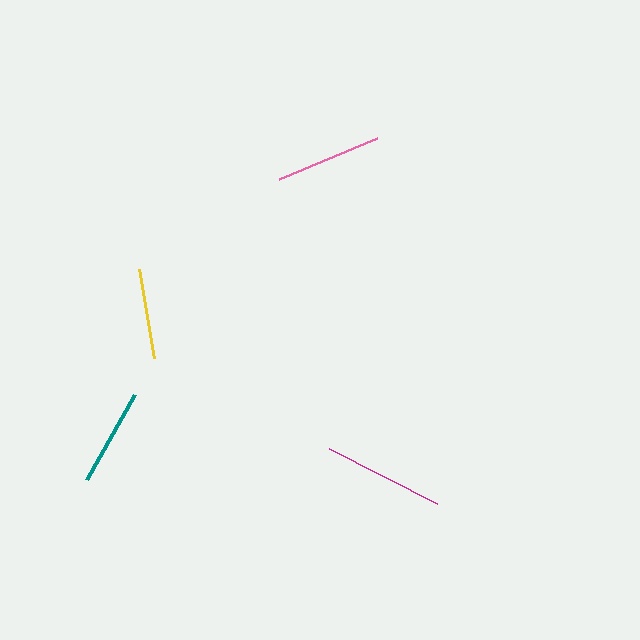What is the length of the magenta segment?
The magenta segment is approximately 121 pixels long.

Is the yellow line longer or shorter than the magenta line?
The magenta line is longer than the yellow line.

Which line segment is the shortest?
The yellow line is the shortest at approximately 90 pixels.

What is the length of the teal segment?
The teal segment is approximately 98 pixels long.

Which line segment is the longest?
The magenta line is the longest at approximately 121 pixels.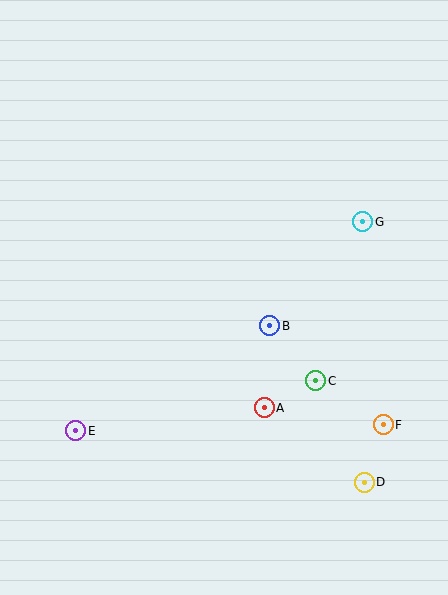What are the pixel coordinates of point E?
Point E is at (76, 431).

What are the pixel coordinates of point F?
Point F is at (383, 425).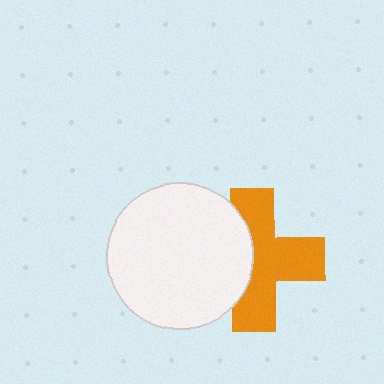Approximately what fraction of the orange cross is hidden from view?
Roughly 37% of the orange cross is hidden behind the white circle.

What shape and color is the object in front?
The object in front is a white circle.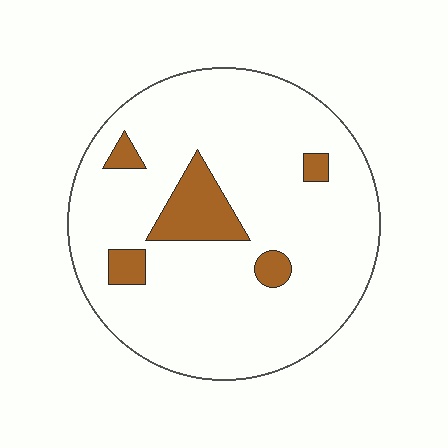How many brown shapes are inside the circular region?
5.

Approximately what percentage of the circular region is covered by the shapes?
Approximately 10%.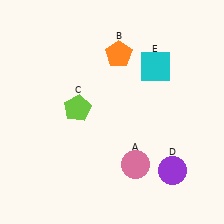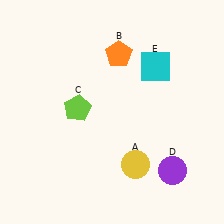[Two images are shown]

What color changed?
The circle (A) changed from pink in Image 1 to yellow in Image 2.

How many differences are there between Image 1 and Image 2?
There is 1 difference between the two images.